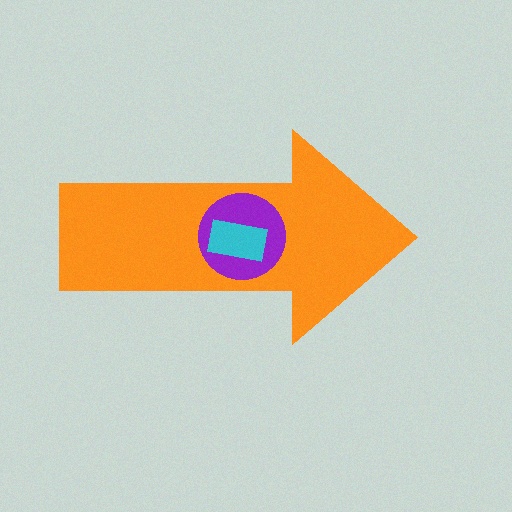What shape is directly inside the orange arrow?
The purple circle.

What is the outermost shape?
The orange arrow.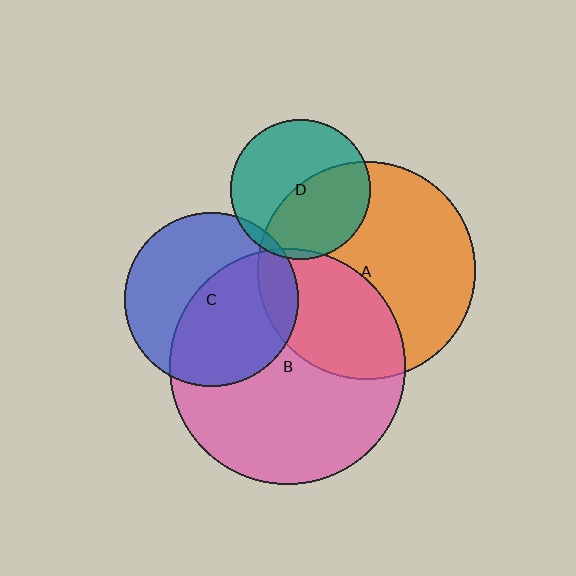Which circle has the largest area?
Circle B (pink).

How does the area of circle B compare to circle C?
Approximately 1.8 times.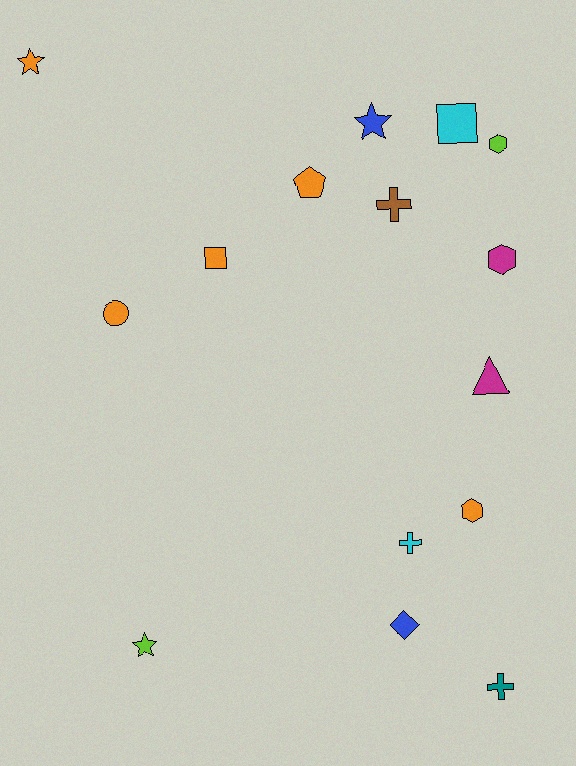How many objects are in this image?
There are 15 objects.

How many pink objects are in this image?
There are no pink objects.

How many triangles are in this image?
There is 1 triangle.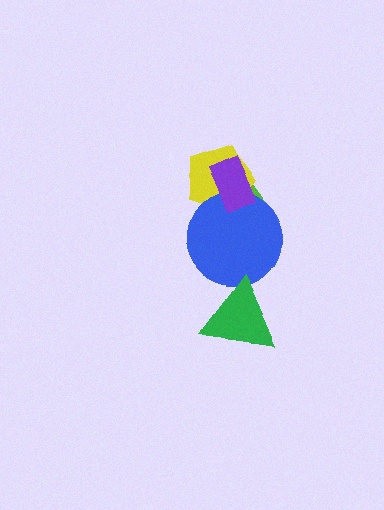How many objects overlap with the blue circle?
4 objects overlap with the blue circle.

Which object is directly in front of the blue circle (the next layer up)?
The green triangle is directly in front of the blue circle.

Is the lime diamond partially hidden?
Yes, it is partially covered by another shape.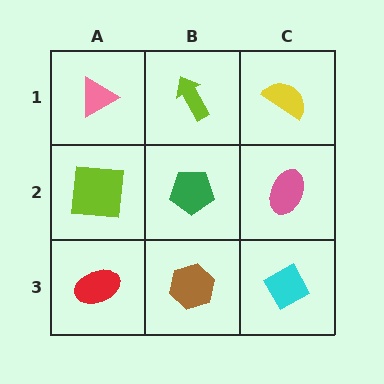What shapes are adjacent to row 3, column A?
A lime square (row 2, column A), a brown hexagon (row 3, column B).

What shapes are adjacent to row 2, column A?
A pink triangle (row 1, column A), a red ellipse (row 3, column A), a green pentagon (row 2, column B).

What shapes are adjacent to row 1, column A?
A lime square (row 2, column A), a lime arrow (row 1, column B).